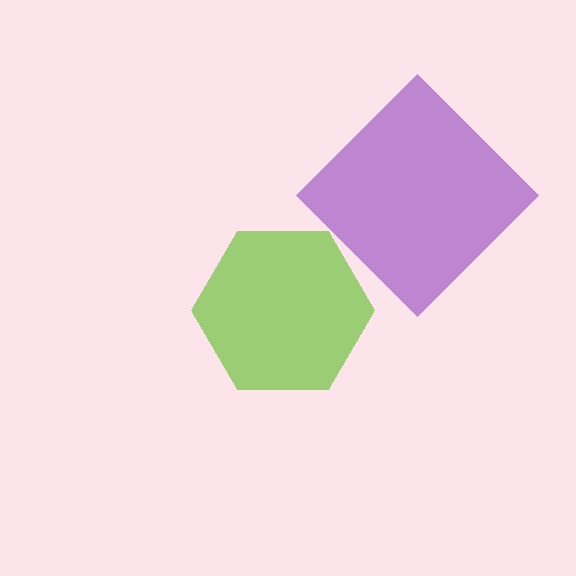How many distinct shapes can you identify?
There are 2 distinct shapes: a lime hexagon, a purple diamond.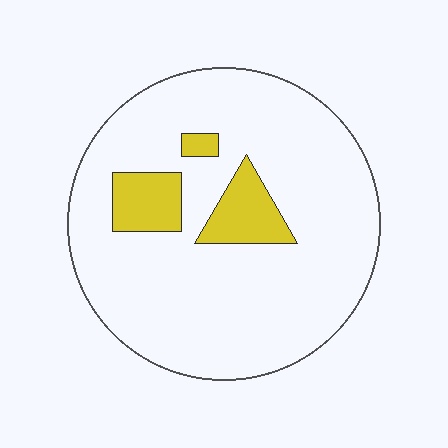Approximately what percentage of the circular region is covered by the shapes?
Approximately 15%.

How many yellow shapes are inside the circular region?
3.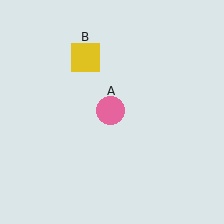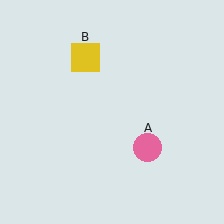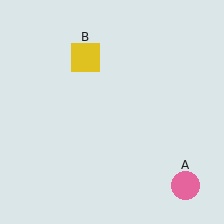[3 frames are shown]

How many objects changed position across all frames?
1 object changed position: pink circle (object A).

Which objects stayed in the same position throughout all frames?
Yellow square (object B) remained stationary.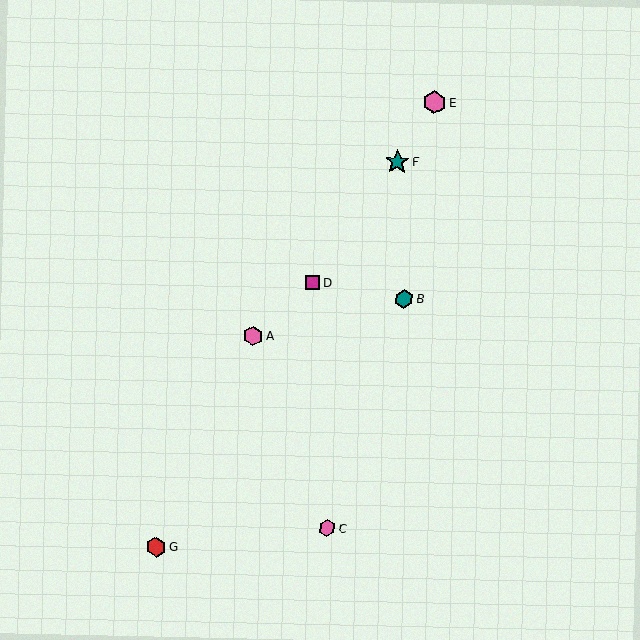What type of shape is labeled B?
Shape B is a teal hexagon.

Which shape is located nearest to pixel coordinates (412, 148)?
The teal star (labeled F) at (397, 162) is nearest to that location.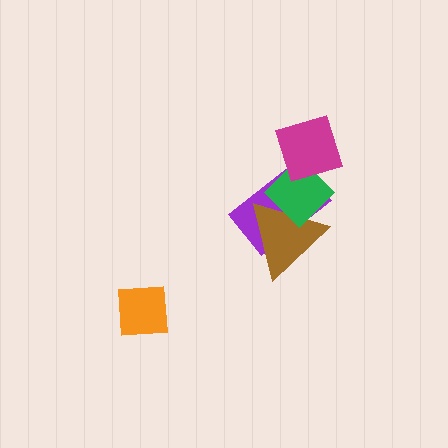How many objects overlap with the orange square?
0 objects overlap with the orange square.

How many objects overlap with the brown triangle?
2 objects overlap with the brown triangle.